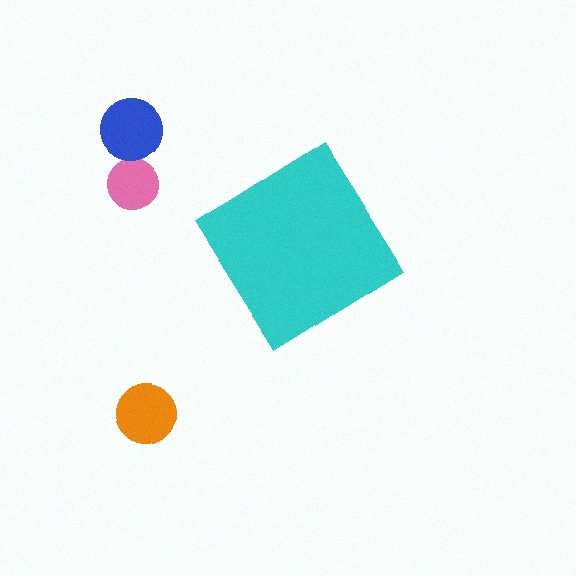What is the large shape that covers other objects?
A cyan diamond.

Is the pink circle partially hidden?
No, the pink circle is fully visible.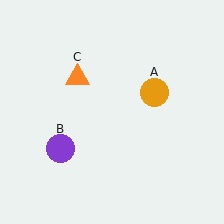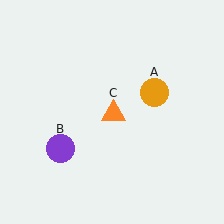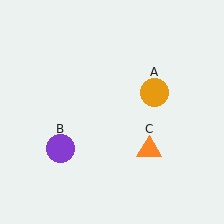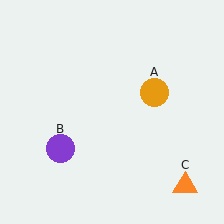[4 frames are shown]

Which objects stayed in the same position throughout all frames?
Orange circle (object A) and purple circle (object B) remained stationary.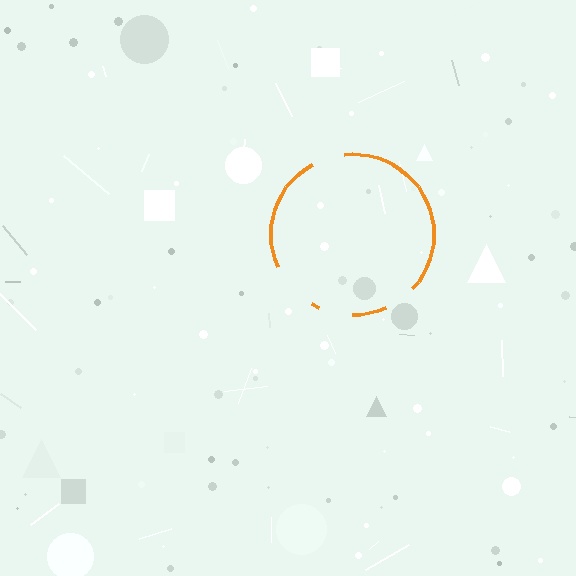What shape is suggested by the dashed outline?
The dashed outline suggests a circle.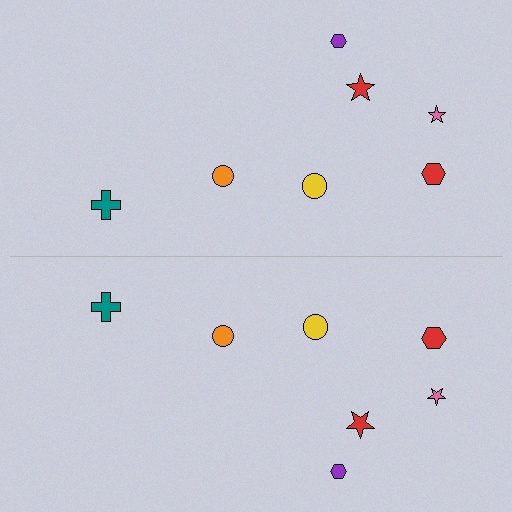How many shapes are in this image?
There are 14 shapes in this image.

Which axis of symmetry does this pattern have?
The pattern has a horizontal axis of symmetry running through the center of the image.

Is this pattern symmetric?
Yes, this pattern has bilateral (reflection) symmetry.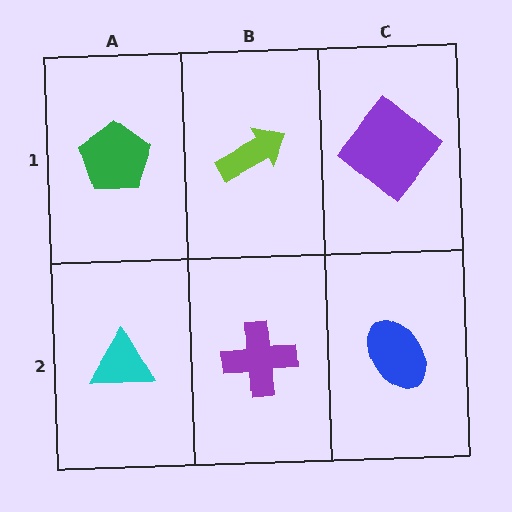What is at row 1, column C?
A purple diamond.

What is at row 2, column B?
A purple cross.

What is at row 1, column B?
A lime arrow.